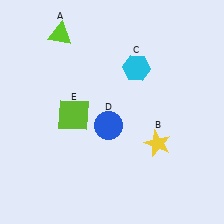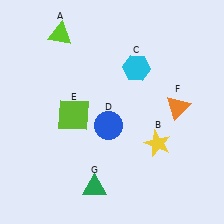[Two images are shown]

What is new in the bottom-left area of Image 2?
A green triangle (G) was added in the bottom-left area of Image 2.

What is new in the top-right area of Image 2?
An orange triangle (F) was added in the top-right area of Image 2.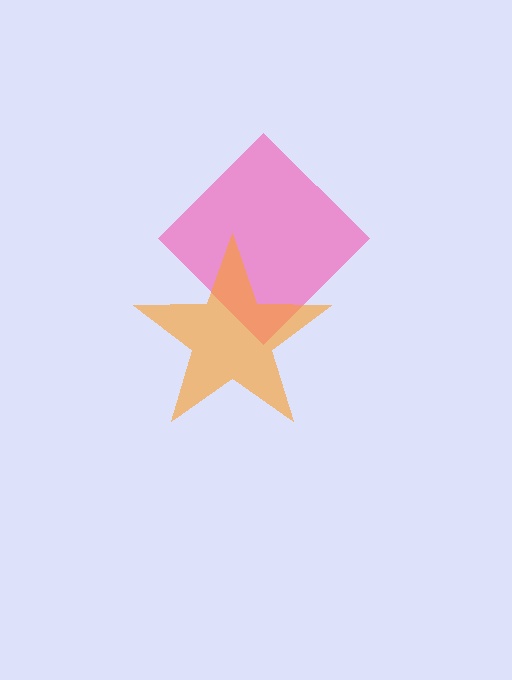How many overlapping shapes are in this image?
There are 2 overlapping shapes in the image.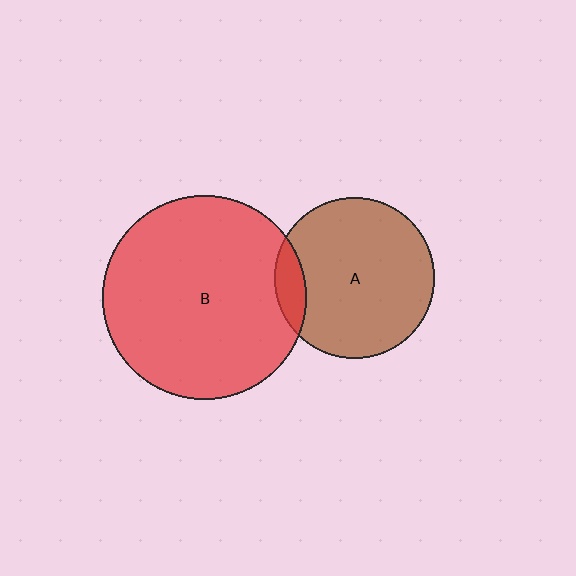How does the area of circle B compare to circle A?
Approximately 1.6 times.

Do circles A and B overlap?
Yes.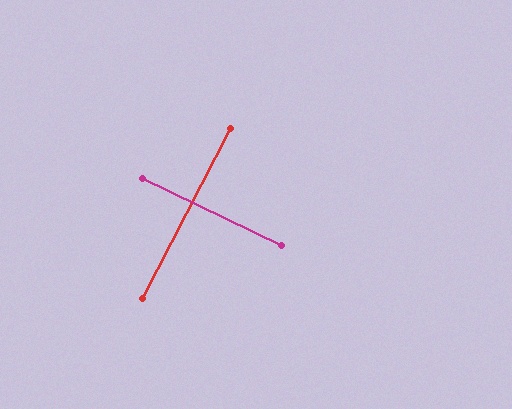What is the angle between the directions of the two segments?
Approximately 89 degrees.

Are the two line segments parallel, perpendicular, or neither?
Perpendicular — they meet at approximately 89°.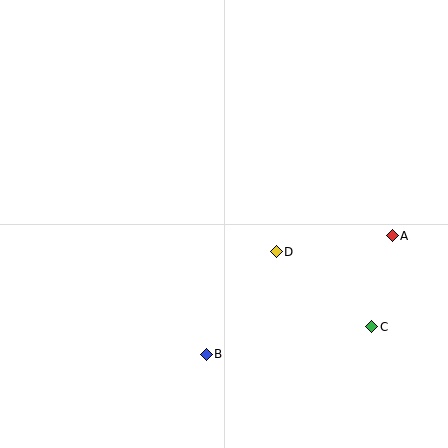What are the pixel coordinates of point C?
Point C is at (372, 327).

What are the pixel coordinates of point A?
Point A is at (392, 236).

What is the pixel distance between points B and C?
The distance between B and C is 168 pixels.